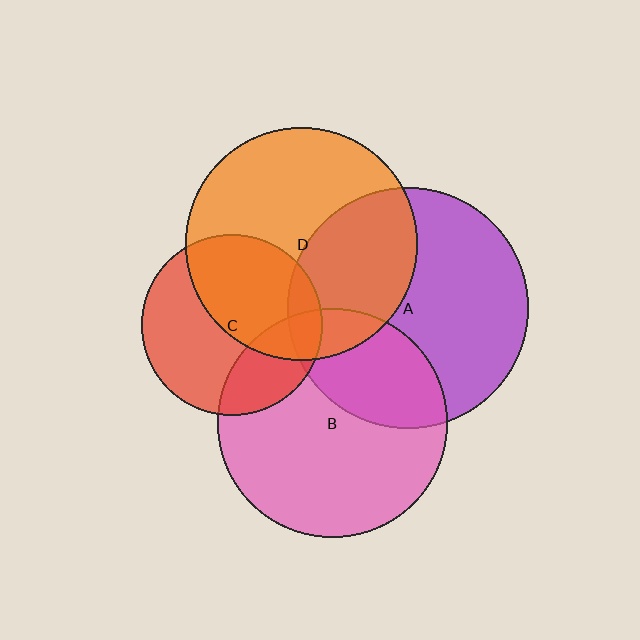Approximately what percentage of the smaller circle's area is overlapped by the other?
Approximately 10%.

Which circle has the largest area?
Circle A (purple).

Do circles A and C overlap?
Yes.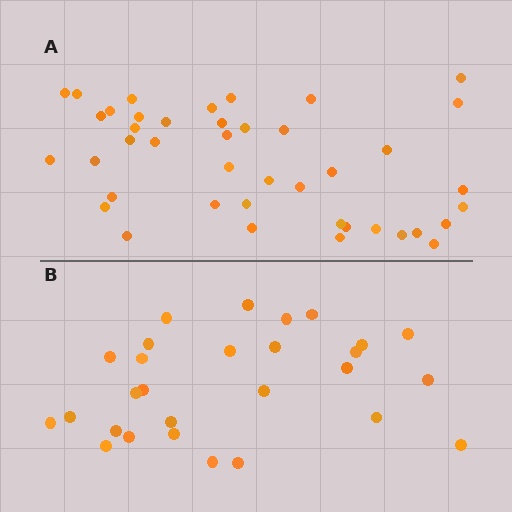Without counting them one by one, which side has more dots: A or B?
Region A (the top region) has more dots.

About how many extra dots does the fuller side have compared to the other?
Region A has approximately 15 more dots than region B.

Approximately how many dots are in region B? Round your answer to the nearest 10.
About 30 dots. (The exact count is 28, which rounds to 30.)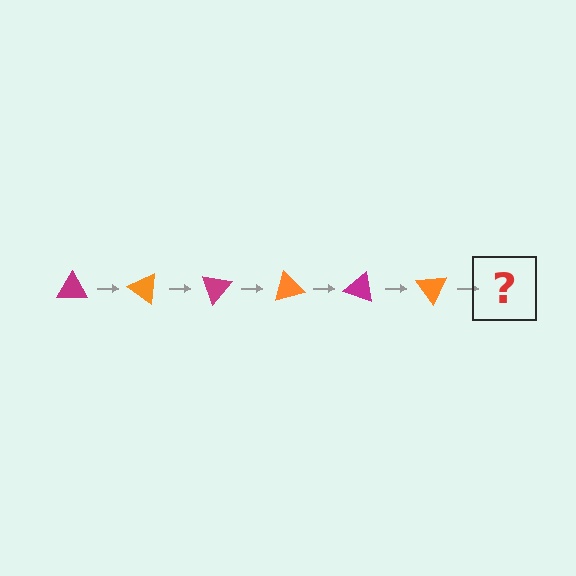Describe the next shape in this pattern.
It should be a magenta triangle, rotated 210 degrees from the start.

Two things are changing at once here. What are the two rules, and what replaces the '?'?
The two rules are that it rotates 35 degrees each step and the color cycles through magenta and orange. The '?' should be a magenta triangle, rotated 210 degrees from the start.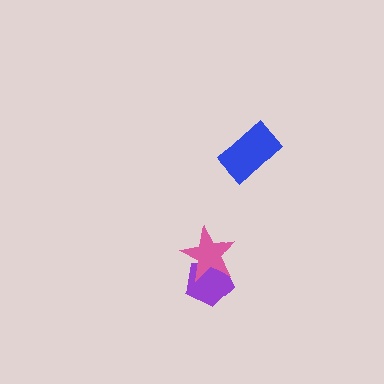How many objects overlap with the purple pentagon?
1 object overlaps with the purple pentagon.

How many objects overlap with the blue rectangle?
0 objects overlap with the blue rectangle.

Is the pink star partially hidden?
No, no other shape covers it.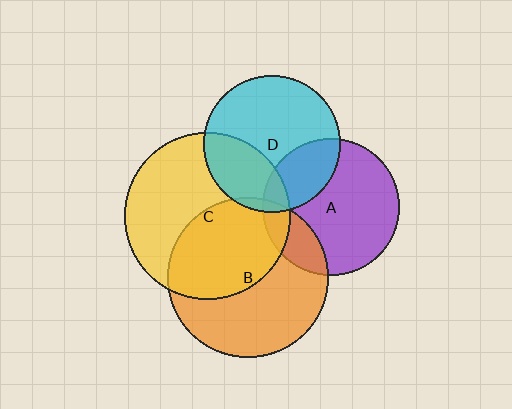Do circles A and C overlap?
Yes.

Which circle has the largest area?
Circle C (yellow).